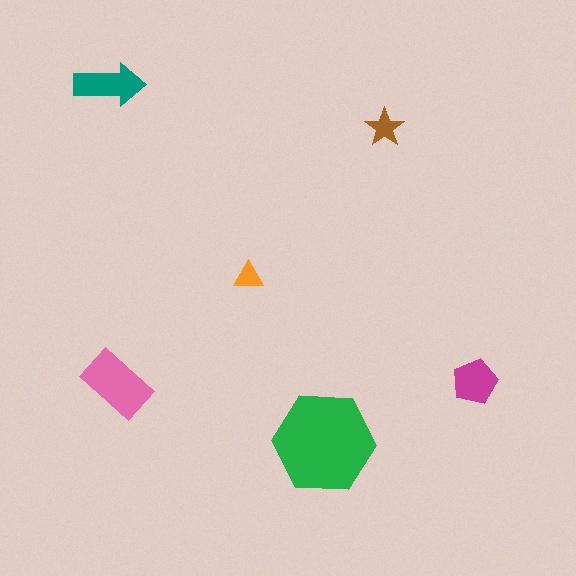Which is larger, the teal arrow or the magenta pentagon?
The teal arrow.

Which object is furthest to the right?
The magenta pentagon is rightmost.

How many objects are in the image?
There are 6 objects in the image.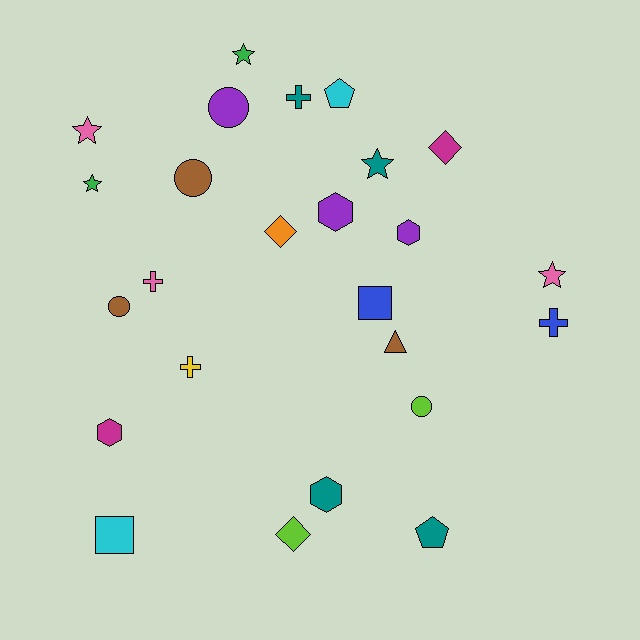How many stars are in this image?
There are 5 stars.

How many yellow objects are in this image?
There is 1 yellow object.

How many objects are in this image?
There are 25 objects.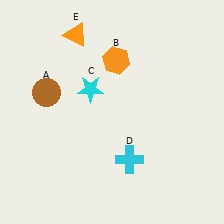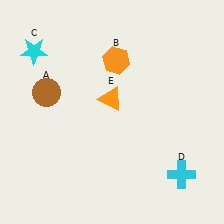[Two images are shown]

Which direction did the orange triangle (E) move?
The orange triangle (E) moved down.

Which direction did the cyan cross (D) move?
The cyan cross (D) moved right.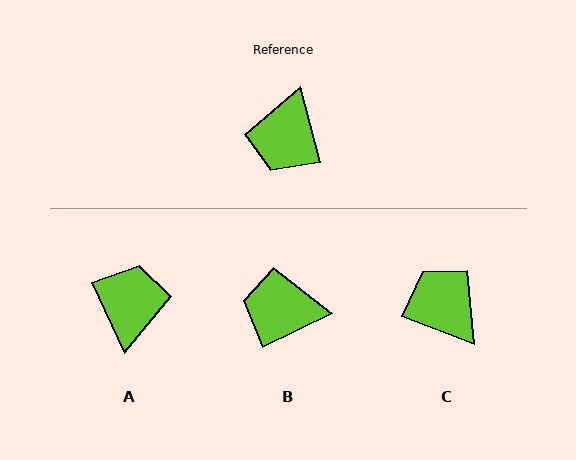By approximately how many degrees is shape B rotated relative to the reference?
Approximately 78 degrees clockwise.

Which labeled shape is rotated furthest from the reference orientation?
A, about 170 degrees away.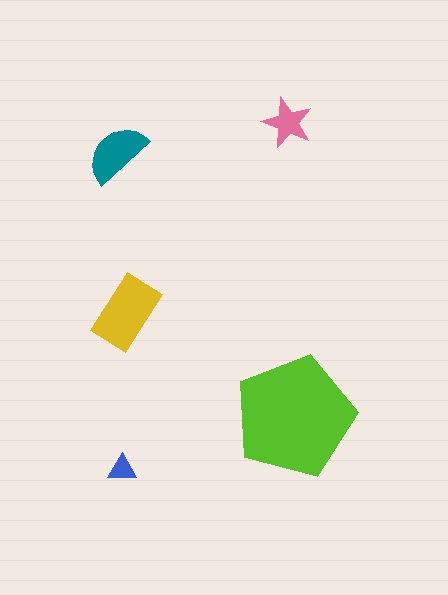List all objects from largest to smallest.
The lime pentagon, the yellow rectangle, the teal semicircle, the pink star, the blue triangle.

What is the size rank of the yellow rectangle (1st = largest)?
2nd.